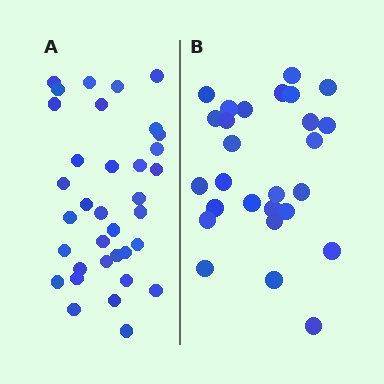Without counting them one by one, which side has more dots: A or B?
Region A (the left region) has more dots.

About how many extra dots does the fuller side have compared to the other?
Region A has roughly 8 or so more dots than region B.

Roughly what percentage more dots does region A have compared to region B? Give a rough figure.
About 30% more.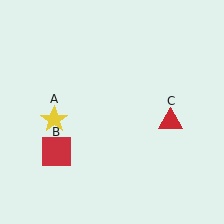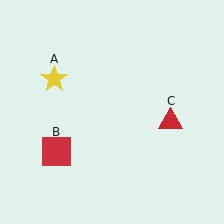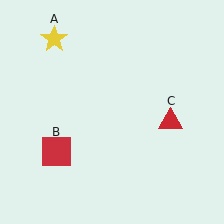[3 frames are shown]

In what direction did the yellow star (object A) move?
The yellow star (object A) moved up.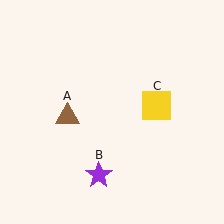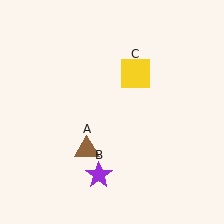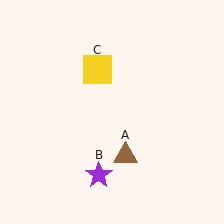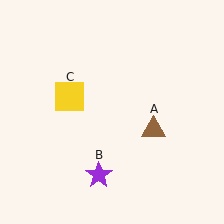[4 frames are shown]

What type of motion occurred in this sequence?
The brown triangle (object A), yellow square (object C) rotated counterclockwise around the center of the scene.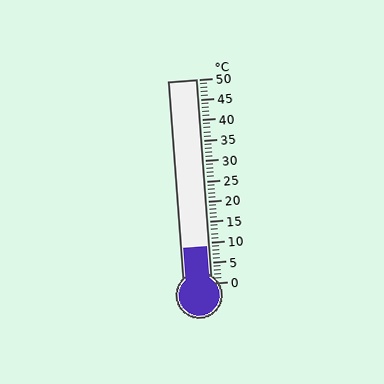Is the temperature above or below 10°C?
The temperature is below 10°C.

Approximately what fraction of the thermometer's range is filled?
The thermometer is filled to approximately 20% of its range.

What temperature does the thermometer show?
The thermometer shows approximately 9°C.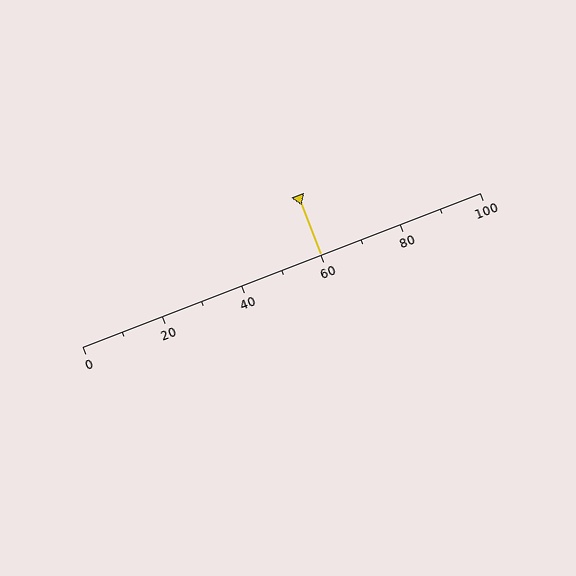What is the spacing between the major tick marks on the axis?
The major ticks are spaced 20 apart.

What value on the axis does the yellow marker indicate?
The marker indicates approximately 60.